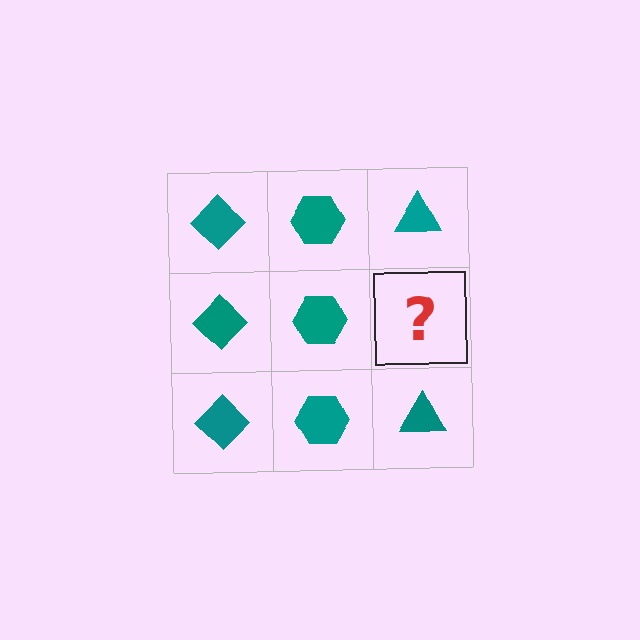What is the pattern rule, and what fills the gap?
The rule is that each column has a consistent shape. The gap should be filled with a teal triangle.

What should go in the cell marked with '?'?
The missing cell should contain a teal triangle.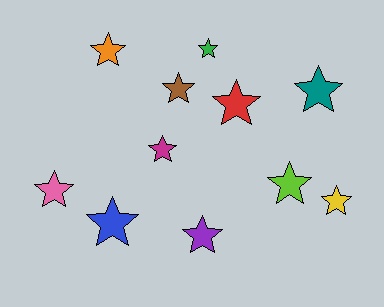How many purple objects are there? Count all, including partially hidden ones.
There is 1 purple object.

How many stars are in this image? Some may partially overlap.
There are 11 stars.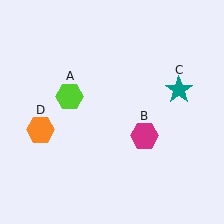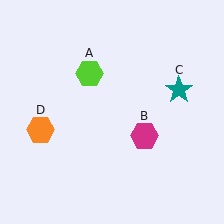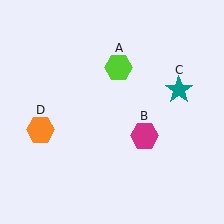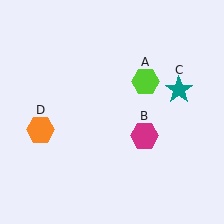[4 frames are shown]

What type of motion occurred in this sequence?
The lime hexagon (object A) rotated clockwise around the center of the scene.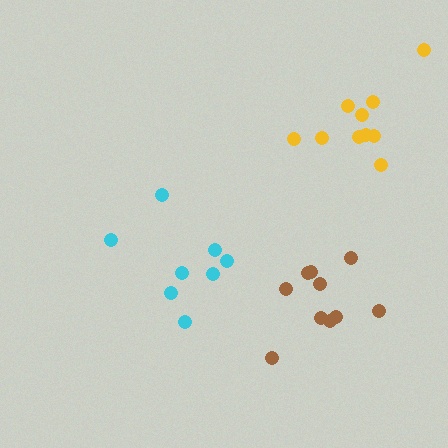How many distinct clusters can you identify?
There are 3 distinct clusters.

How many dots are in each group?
Group 1: 8 dots, Group 2: 10 dots, Group 3: 10 dots (28 total).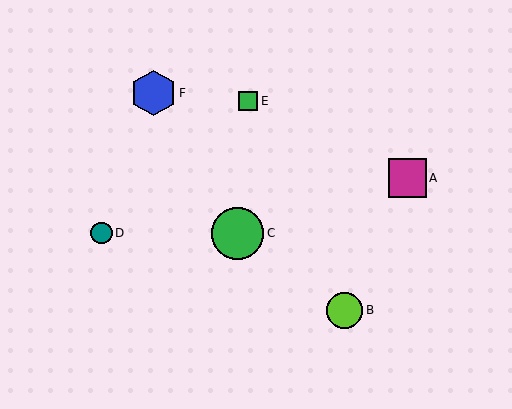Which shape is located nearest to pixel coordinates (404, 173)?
The magenta square (labeled A) at (407, 178) is nearest to that location.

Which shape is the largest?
The green circle (labeled C) is the largest.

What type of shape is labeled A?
Shape A is a magenta square.